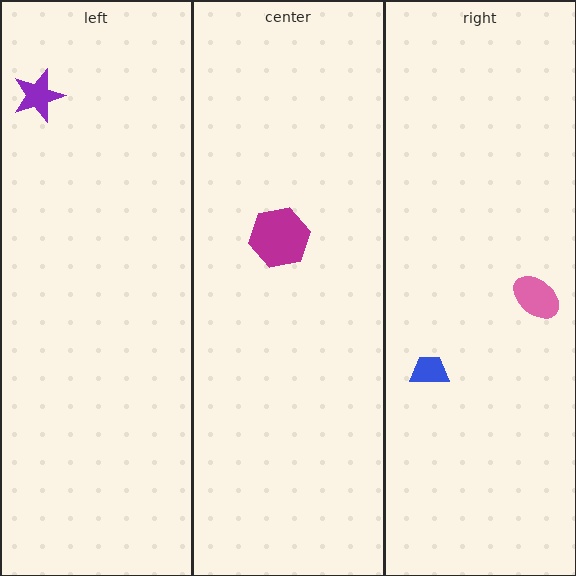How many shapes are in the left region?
1.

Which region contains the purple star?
The left region.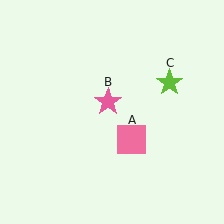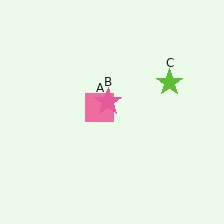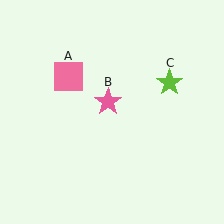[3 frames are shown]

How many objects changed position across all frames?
1 object changed position: pink square (object A).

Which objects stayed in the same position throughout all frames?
Pink star (object B) and lime star (object C) remained stationary.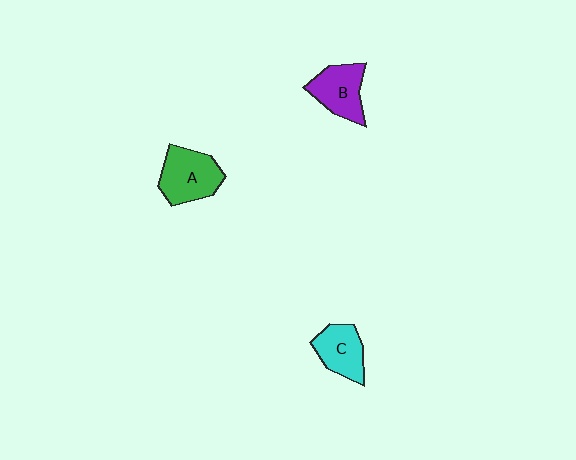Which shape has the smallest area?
Shape C (cyan).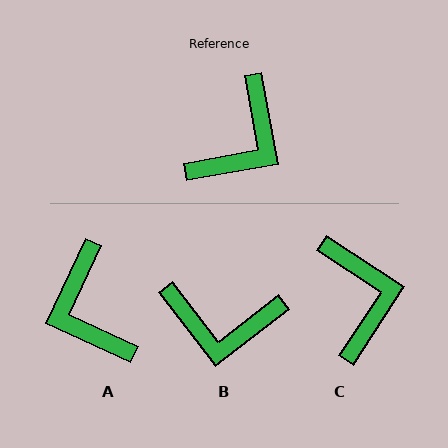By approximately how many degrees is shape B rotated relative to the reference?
Approximately 63 degrees clockwise.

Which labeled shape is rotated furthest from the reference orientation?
A, about 125 degrees away.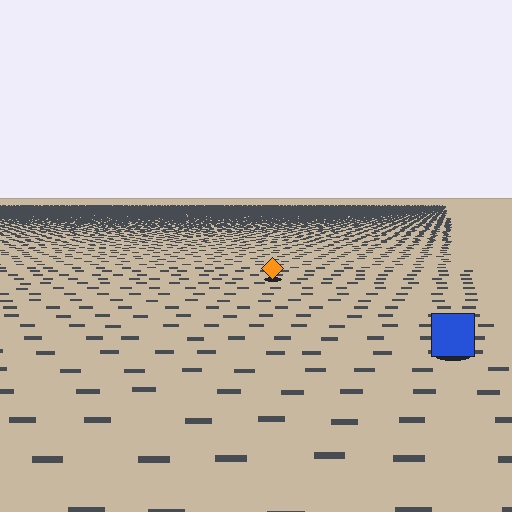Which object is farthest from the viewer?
The orange diamond is farthest from the viewer. It appears smaller and the ground texture around it is denser.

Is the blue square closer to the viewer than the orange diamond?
Yes. The blue square is closer — you can tell from the texture gradient: the ground texture is coarser near it.